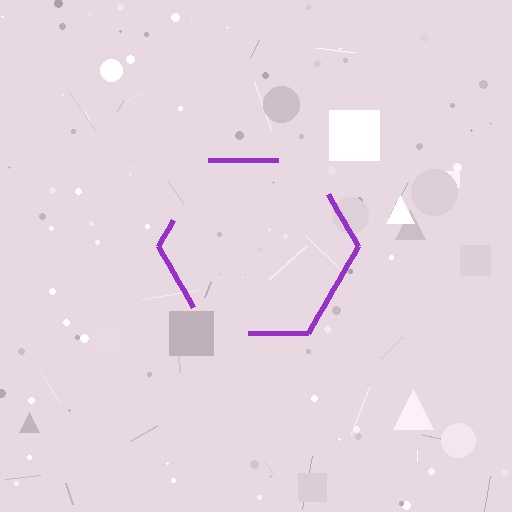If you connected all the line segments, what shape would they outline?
They would outline a hexagon.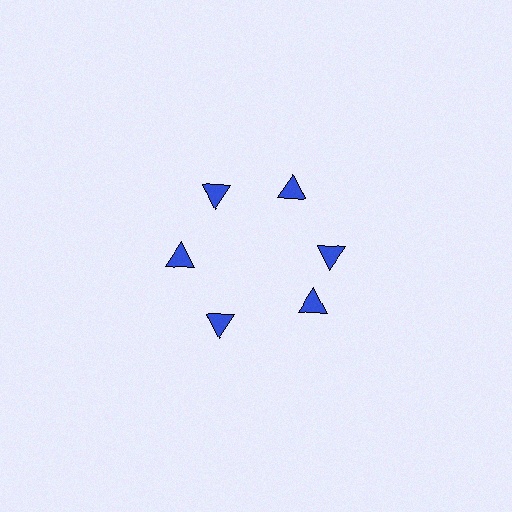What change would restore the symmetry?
The symmetry would be restored by rotating it back into even spacing with its neighbors so that all 6 triangles sit at equal angles and equal distance from the center.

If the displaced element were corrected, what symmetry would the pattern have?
It would have 6-fold rotational symmetry — the pattern would map onto itself every 60 degrees.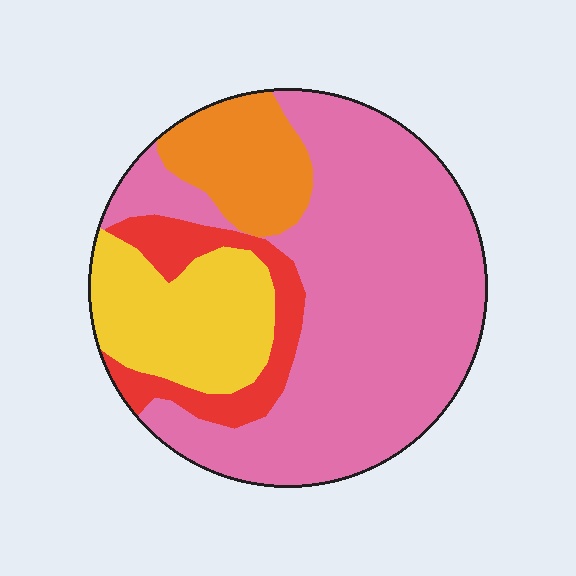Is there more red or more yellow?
Yellow.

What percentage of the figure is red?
Red covers around 10% of the figure.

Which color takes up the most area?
Pink, at roughly 60%.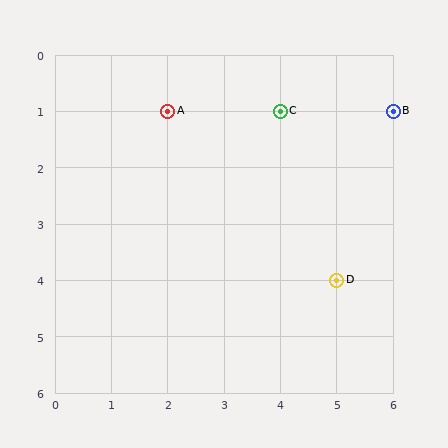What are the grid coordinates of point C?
Point C is at grid coordinates (4, 1).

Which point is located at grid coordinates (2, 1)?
Point A is at (2, 1).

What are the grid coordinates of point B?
Point B is at grid coordinates (6, 1).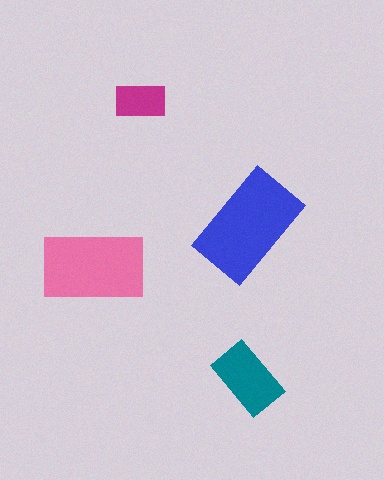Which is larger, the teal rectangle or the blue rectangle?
The blue one.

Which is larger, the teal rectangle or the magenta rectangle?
The teal one.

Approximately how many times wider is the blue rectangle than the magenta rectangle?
About 2 times wider.